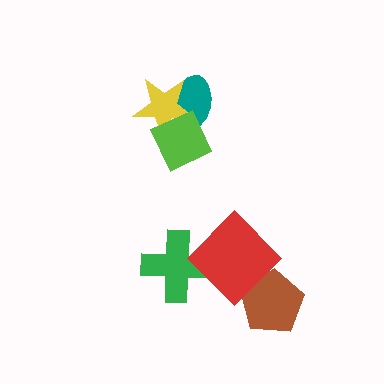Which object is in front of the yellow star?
The lime diamond is in front of the yellow star.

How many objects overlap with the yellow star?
2 objects overlap with the yellow star.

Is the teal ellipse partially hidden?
Yes, it is partially covered by another shape.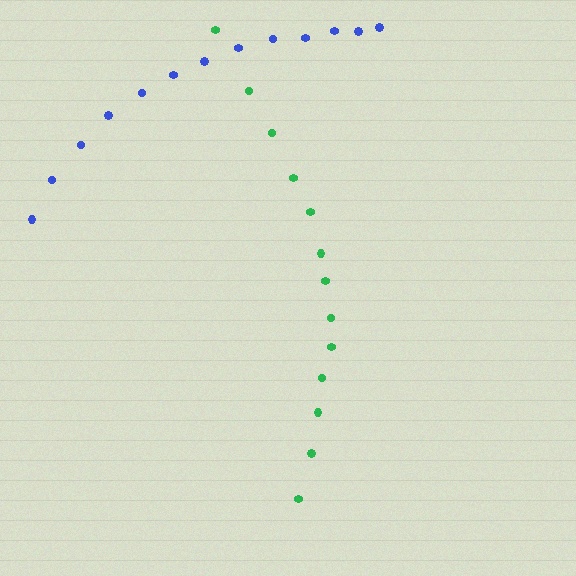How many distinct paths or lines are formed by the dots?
There are 2 distinct paths.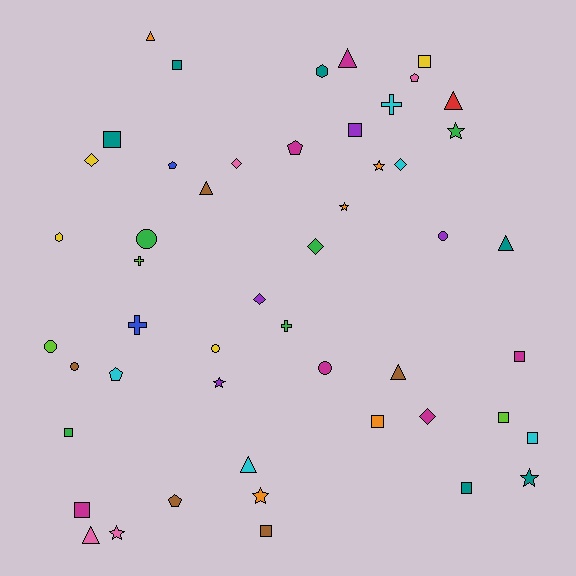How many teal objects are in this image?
There are 6 teal objects.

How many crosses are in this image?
There are 4 crosses.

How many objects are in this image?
There are 50 objects.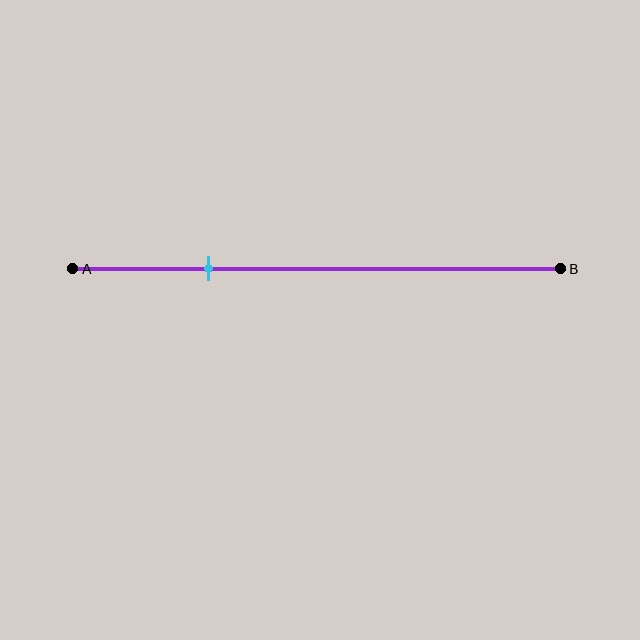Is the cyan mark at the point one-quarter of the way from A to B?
Yes, the mark is approximately at the one-quarter point.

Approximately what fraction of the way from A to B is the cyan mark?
The cyan mark is approximately 30% of the way from A to B.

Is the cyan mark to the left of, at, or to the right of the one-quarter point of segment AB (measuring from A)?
The cyan mark is approximately at the one-quarter point of segment AB.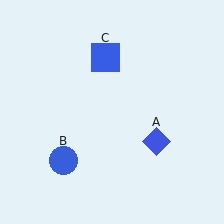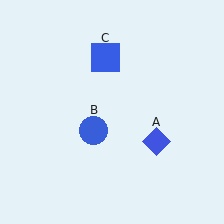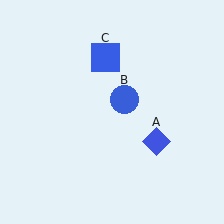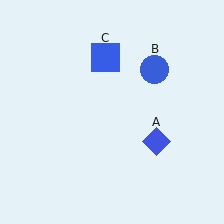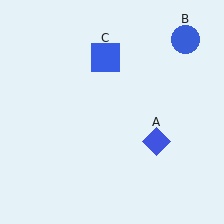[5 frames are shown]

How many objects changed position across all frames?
1 object changed position: blue circle (object B).